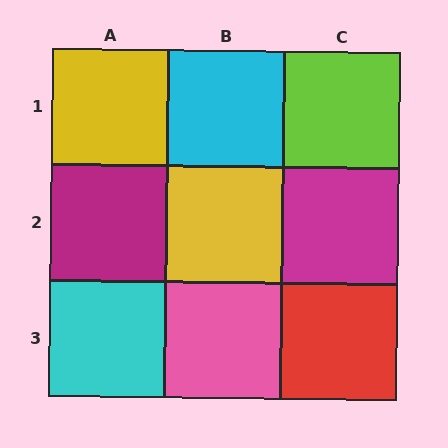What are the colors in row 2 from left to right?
Magenta, yellow, magenta.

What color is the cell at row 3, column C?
Red.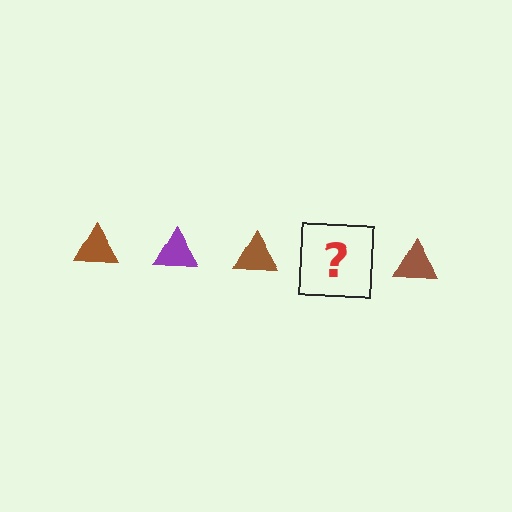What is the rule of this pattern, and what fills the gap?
The rule is that the pattern cycles through brown, purple triangles. The gap should be filled with a purple triangle.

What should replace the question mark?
The question mark should be replaced with a purple triangle.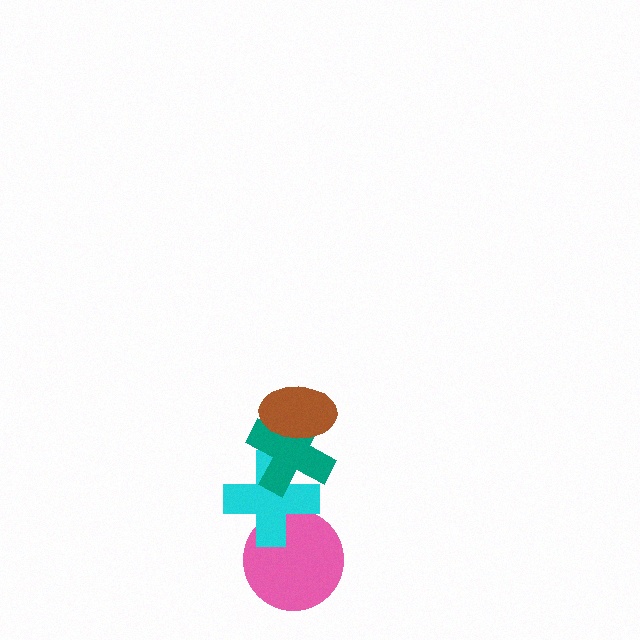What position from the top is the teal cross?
The teal cross is 2nd from the top.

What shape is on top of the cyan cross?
The teal cross is on top of the cyan cross.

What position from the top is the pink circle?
The pink circle is 4th from the top.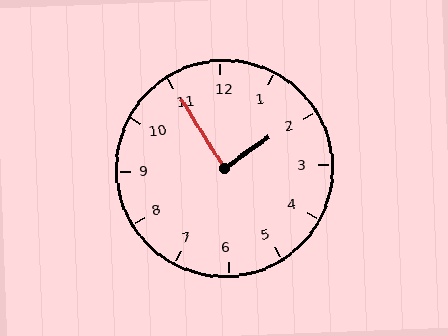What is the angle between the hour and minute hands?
Approximately 88 degrees.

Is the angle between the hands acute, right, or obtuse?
It is right.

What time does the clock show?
1:55.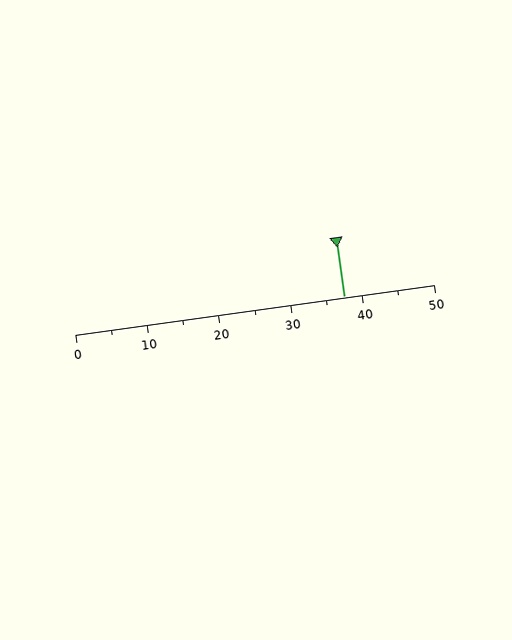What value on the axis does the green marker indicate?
The marker indicates approximately 37.5.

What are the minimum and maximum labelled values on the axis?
The axis runs from 0 to 50.